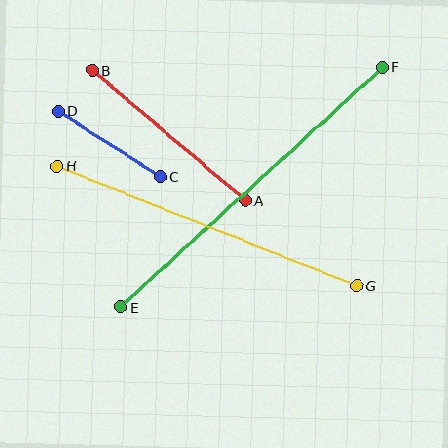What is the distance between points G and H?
The distance is approximately 322 pixels.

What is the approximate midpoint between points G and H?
The midpoint is at approximately (207, 226) pixels.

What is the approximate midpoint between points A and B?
The midpoint is at approximately (169, 135) pixels.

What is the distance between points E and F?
The distance is approximately 355 pixels.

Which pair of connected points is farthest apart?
Points E and F are farthest apart.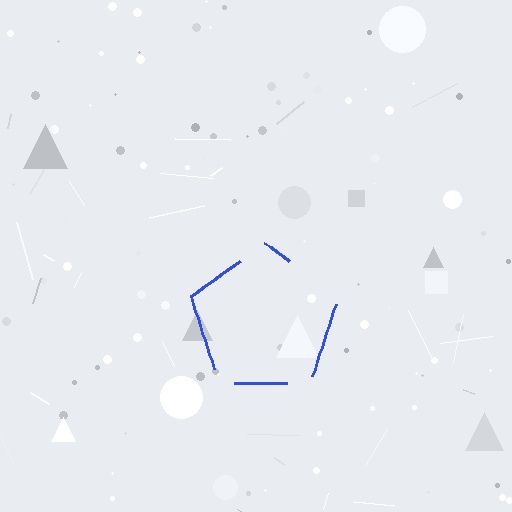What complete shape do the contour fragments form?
The contour fragments form a pentagon.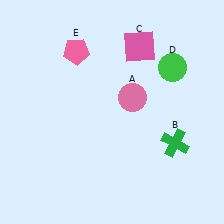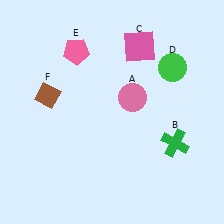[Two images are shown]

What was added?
A brown diamond (F) was added in Image 2.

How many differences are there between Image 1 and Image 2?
There is 1 difference between the two images.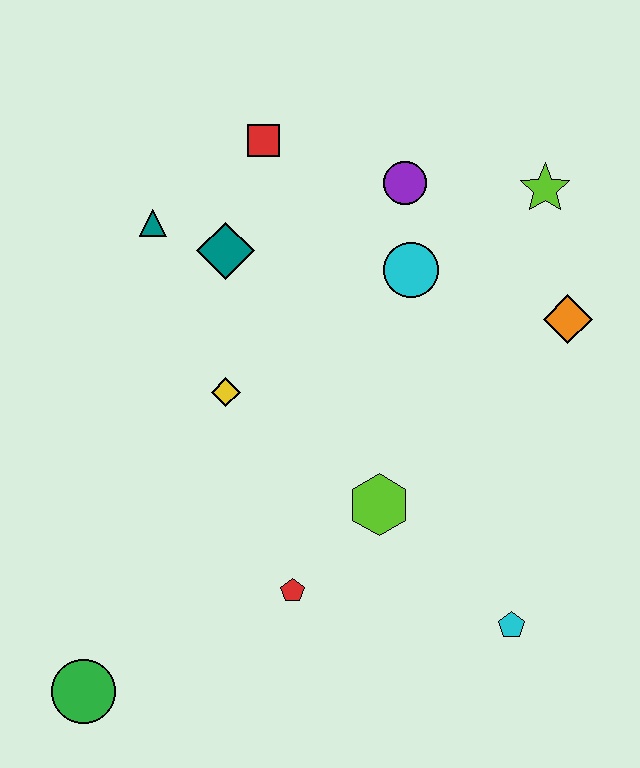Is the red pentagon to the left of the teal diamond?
No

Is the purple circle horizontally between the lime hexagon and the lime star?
Yes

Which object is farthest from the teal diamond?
The cyan pentagon is farthest from the teal diamond.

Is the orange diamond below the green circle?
No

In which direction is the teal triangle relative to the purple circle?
The teal triangle is to the left of the purple circle.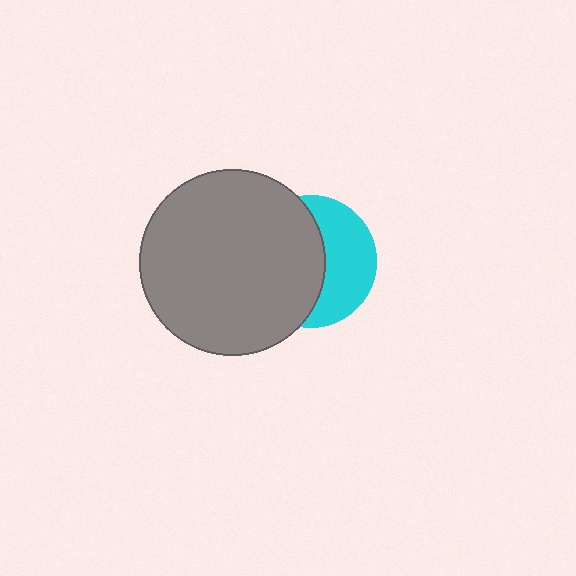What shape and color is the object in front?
The object in front is a gray circle.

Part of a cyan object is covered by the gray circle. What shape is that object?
It is a circle.